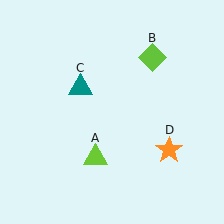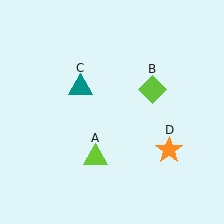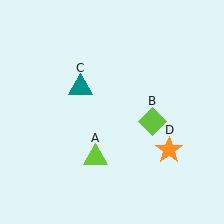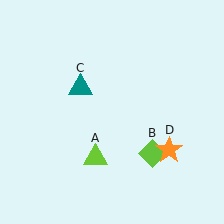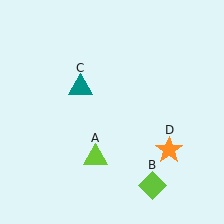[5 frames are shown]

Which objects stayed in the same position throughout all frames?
Lime triangle (object A) and teal triangle (object C) and orange star (object D) remained stationary.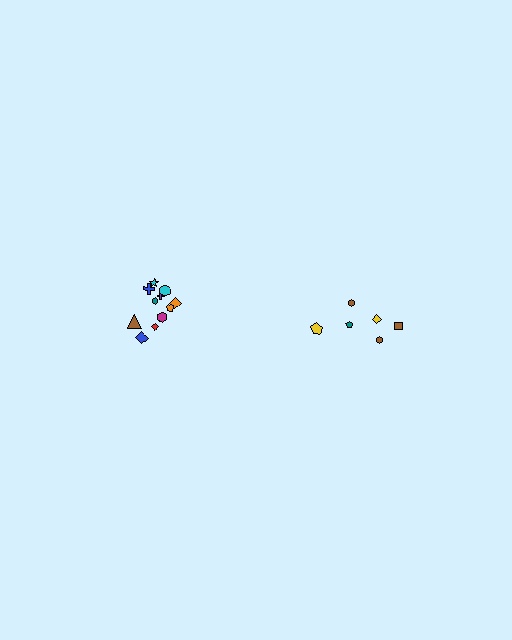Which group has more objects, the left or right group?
The left group.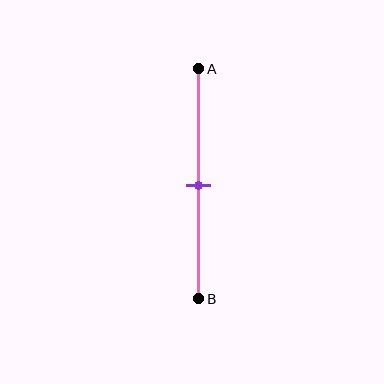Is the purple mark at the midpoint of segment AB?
Yes, the mark is approximately at the midpoint.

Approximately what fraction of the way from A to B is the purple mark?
The purple mark is approximately 50% of the way from A to B.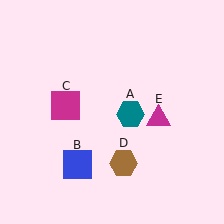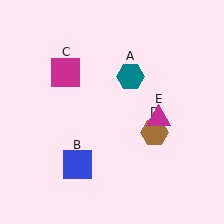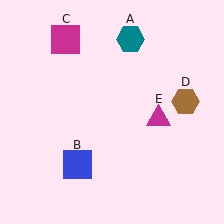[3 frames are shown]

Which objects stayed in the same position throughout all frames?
Blue square (object B) and magenta triangle (object E) remained stationary.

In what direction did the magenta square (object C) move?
The magenta square (object C) moved up.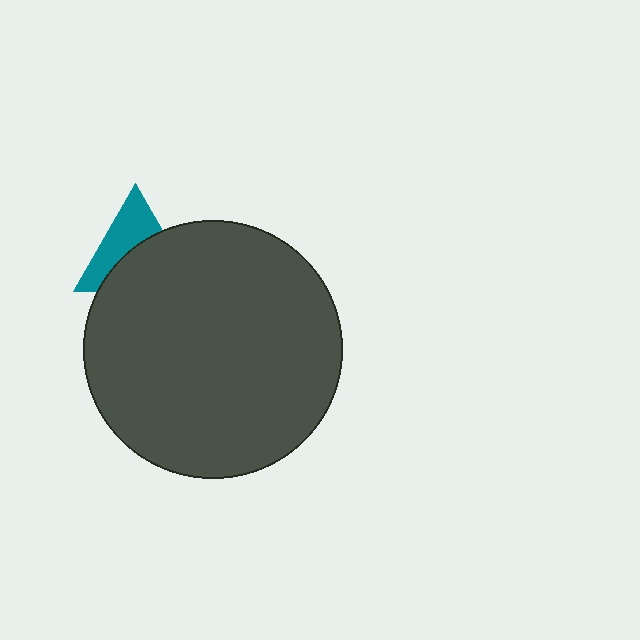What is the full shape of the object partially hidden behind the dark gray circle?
The partially hidden object is a teal triangle.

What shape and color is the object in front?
The object in front is a dark gray circle.